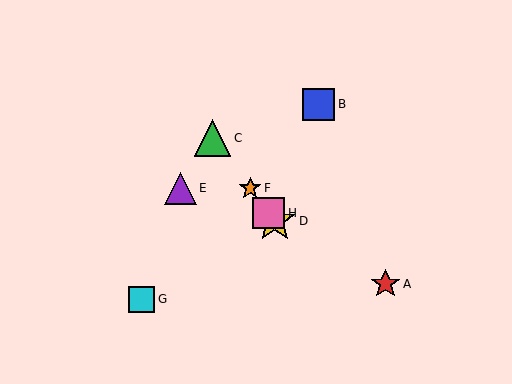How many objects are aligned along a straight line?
4 objects (C, D, F, H) are aligned along a straight line.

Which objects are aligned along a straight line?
Objects C, D, F, H are aligned along a straight line.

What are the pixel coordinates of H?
Object H is at (269, 213).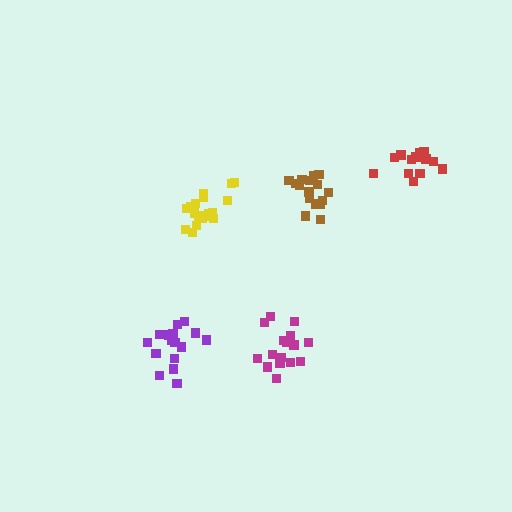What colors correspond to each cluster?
The clusters are colored: purple, yellow, red, magenta, brown.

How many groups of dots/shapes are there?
There are 5 groups.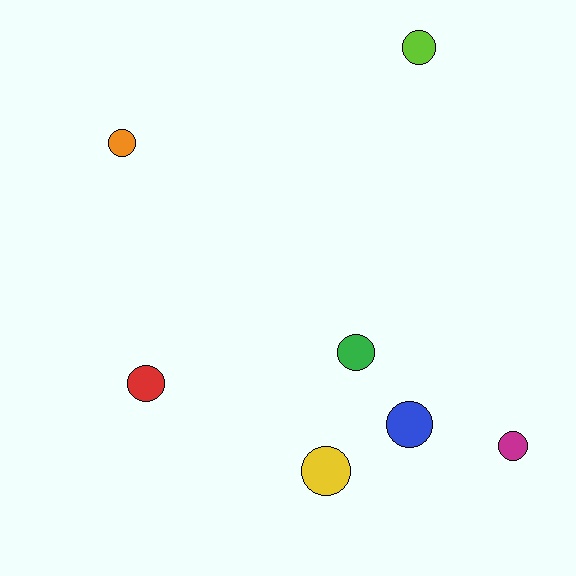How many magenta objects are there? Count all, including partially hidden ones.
There is 1 magenta object.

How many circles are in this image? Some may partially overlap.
There are 7 circles.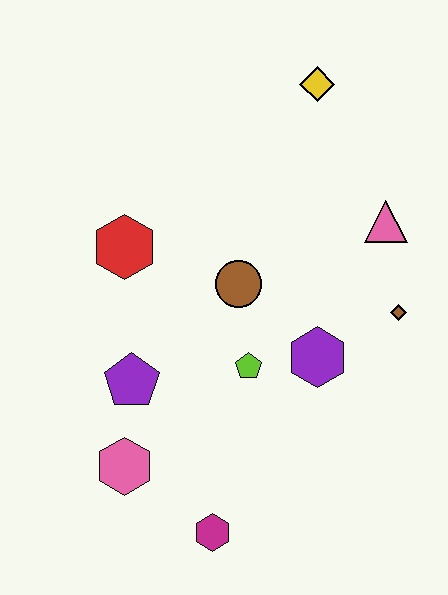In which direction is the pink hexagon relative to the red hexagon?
The pink hexagon is below the red hexagon.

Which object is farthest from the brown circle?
The magenta hexagon is farthest from the brown circle.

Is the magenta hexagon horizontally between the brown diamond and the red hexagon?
Yes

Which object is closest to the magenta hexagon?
The pink hexagon is closest to the magenta hexagon.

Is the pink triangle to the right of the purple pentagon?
Yes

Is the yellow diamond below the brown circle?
No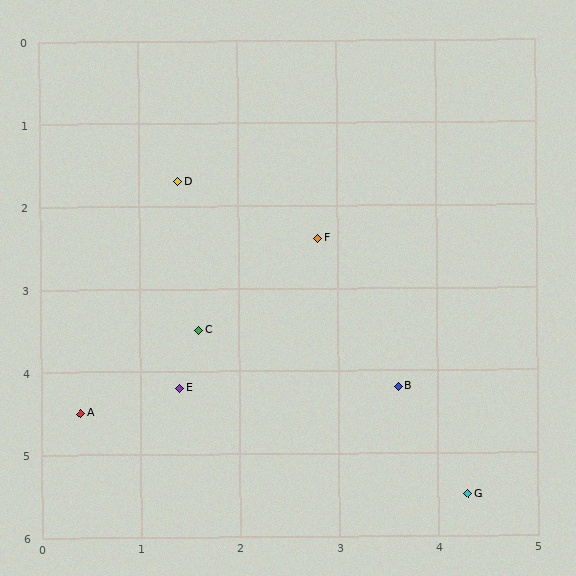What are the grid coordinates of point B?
Point B is at approximately (3.6, 4.2).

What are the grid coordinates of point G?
Point G is at approximately (4.3, 5.5).